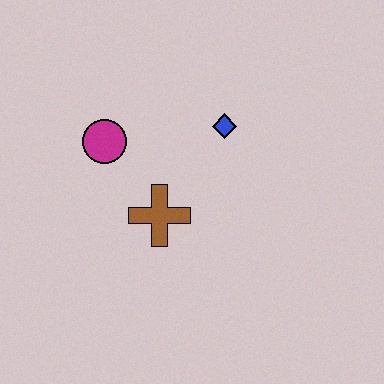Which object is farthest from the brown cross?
The blue diamond is farthest from the brown cross.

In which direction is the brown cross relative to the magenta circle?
The brown cross is below the magenta circle.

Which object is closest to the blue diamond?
The brown cross is closest to the blue diamond.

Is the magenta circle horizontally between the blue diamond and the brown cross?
No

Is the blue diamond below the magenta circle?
No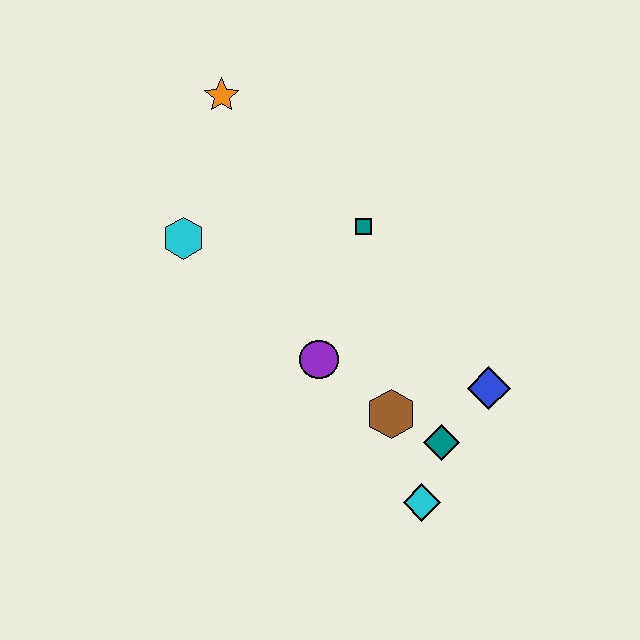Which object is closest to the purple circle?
The brown hexagon is closest to the purple circle.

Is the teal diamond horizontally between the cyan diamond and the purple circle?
No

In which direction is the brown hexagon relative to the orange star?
The brown hexagon is below the orange star.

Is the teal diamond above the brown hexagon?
No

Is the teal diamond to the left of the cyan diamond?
No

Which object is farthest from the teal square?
The cyan diamond is farthest from the teal square.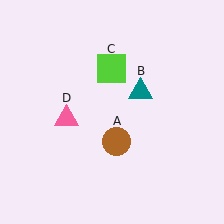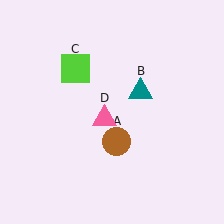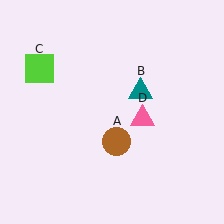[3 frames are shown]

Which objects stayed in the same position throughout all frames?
Brown circle (object A) and teal triangle (object B) remained stationary.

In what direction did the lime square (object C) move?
The lime square (object C) moved left.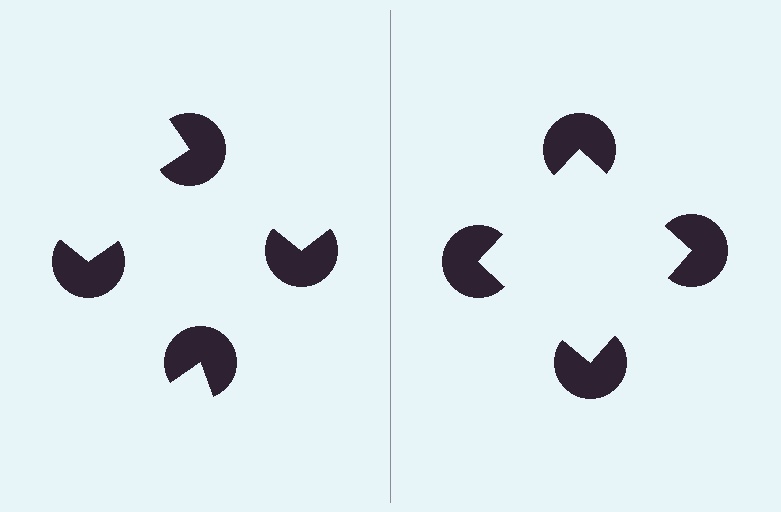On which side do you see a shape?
An illusory square appears on the right side. On the left side the wedge cuts are rotated, so no coherent shape forms.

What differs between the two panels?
The pac-man discs are positioned identically on both sides; only the wedge orientations differ. On the right they align to a square; on the left they are misaligned.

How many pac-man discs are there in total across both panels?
8 — 4 on each side.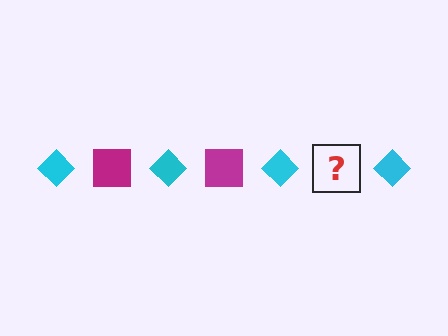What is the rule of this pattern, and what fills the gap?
The rule is that the pattern alternates between cyan diamond and magenta square. The gap should be filled with a magenta square.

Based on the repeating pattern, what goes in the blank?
The blank should be a magenta square.